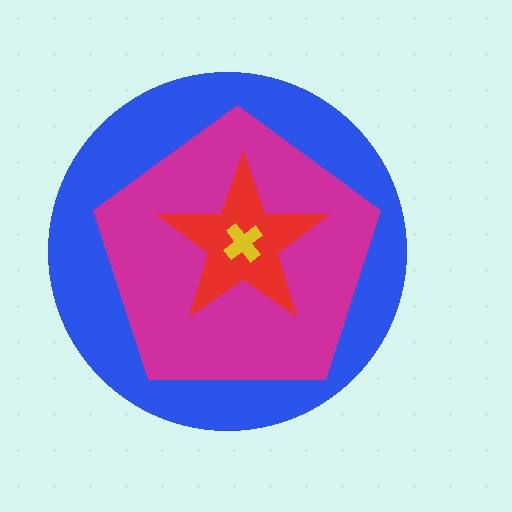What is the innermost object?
The yellow cross.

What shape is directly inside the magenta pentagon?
The red star.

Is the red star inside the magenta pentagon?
Yes.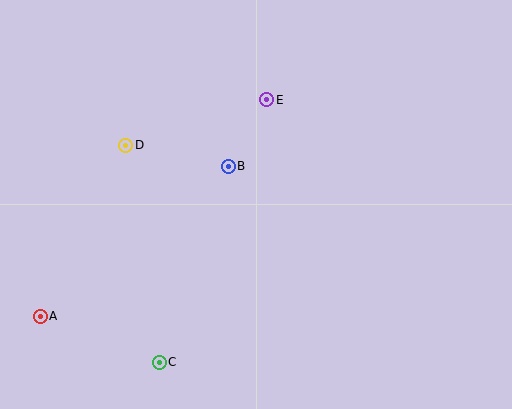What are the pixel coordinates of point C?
Point C is at (159, 362).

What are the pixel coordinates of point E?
Point E is at (267, 100).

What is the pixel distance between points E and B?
The distance between E and B is 77 pixels.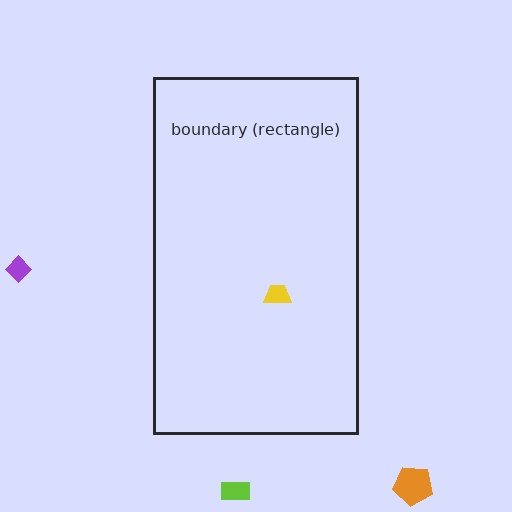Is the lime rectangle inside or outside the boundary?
Outside.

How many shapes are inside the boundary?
1 inside, 3 outside.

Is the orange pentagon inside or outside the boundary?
Outside.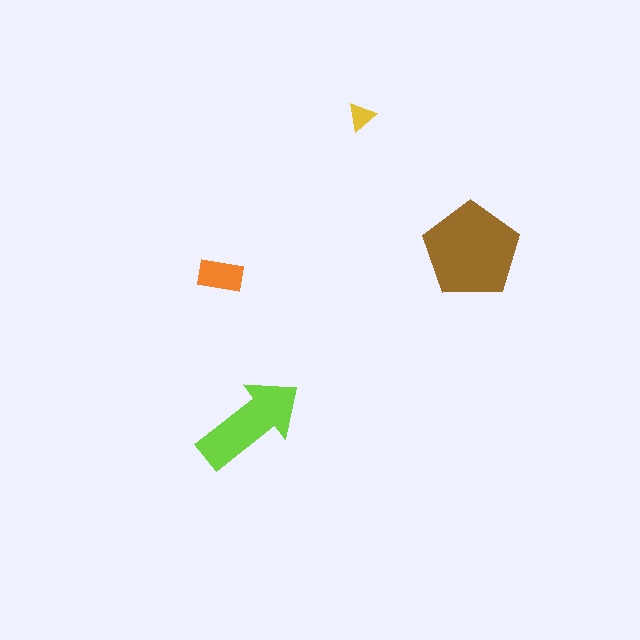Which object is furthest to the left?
The orange rectangle is leftmost.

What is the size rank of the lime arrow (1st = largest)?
2nd.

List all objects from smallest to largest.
The yellow triangle, the orange rectangle, the lime arrow, the brown pentagon.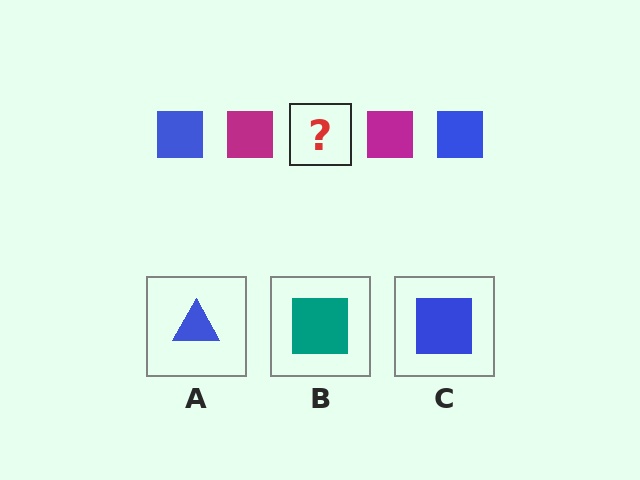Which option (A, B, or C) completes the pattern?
C.